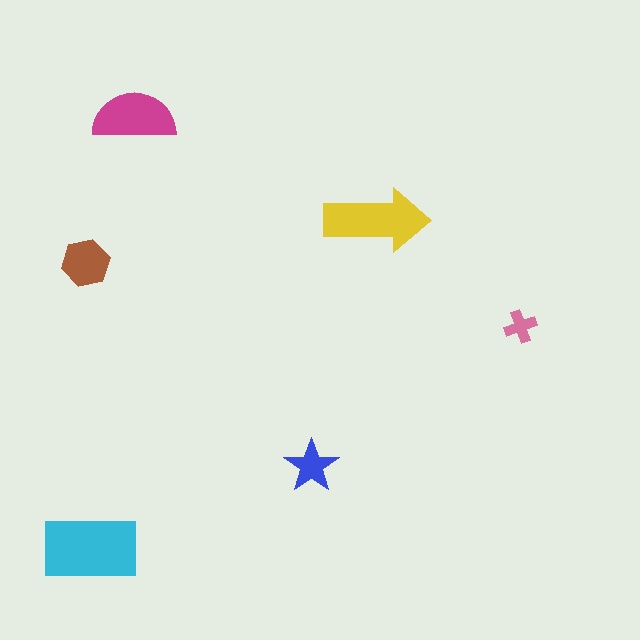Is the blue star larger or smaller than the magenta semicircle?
Smaller.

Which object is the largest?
The cyan rectangle.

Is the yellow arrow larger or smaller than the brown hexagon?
Larger.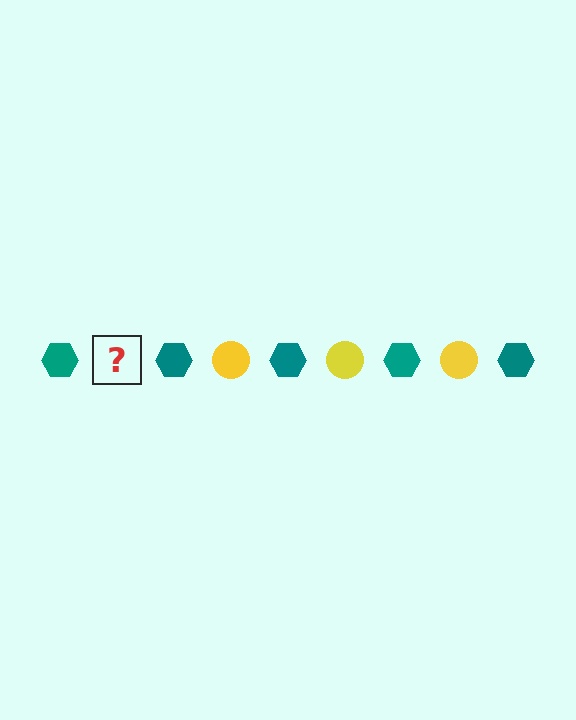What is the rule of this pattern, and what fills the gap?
The rule is that the pattern alternates between teal hexagon and yellow circle. The gap should be filled with a yellow circle.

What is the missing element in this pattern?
The missing element is a yellow circle.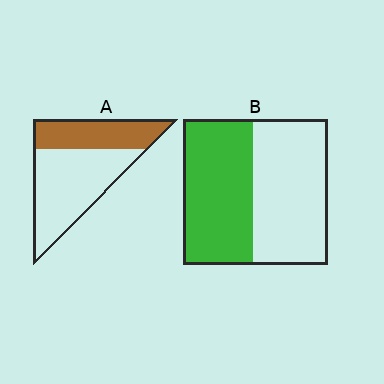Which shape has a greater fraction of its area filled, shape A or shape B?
Shape B.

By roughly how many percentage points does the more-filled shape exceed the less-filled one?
By roughly 10 percentage points (B over A).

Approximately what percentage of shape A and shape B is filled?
A is approximately 35% and B is approximately 50%.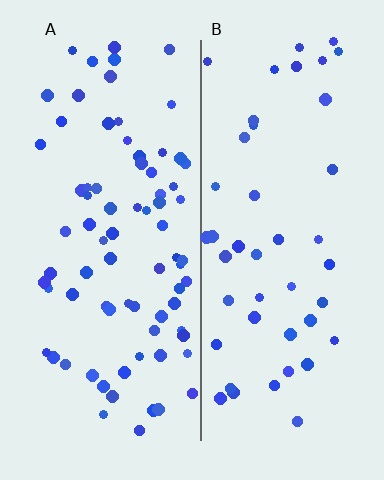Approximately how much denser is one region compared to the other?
Approximately 1.7× — region A over region B.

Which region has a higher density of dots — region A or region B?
A (the left).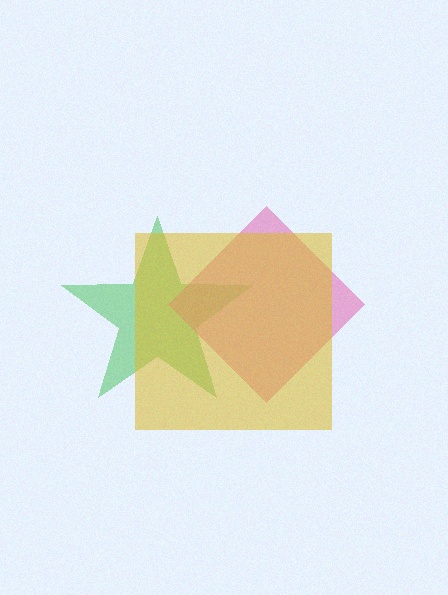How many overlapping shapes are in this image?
There are 3 overlapping shapes in the image.